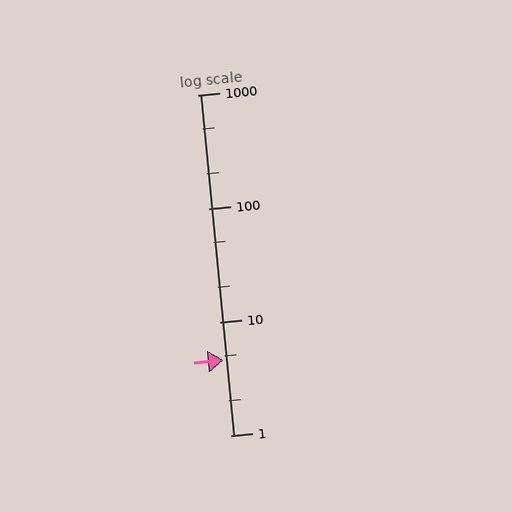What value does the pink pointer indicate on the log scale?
The pointer indicates approximately 4.6.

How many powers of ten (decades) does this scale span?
The scale spans 3 decades, from 1 to 1000.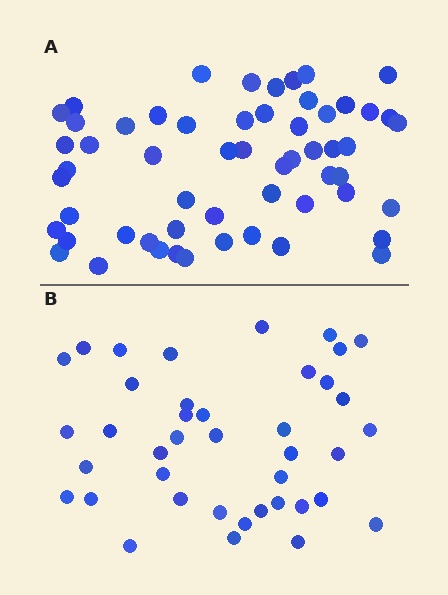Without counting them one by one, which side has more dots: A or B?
Region A (the top region) has more dots.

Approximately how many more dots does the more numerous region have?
Region A has approximately 15 more dots than region B.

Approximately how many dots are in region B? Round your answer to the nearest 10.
About 40 dots.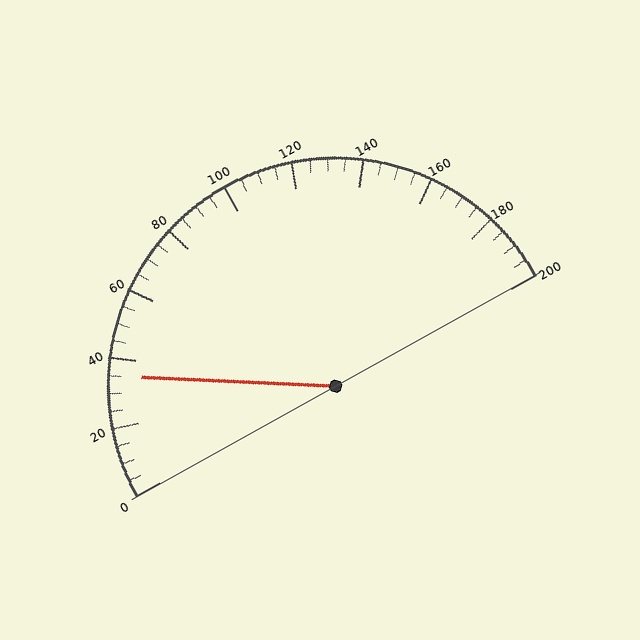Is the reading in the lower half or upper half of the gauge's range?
The reading is in the lower half of the range (0 to 200).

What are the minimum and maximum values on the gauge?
The gauge ranges from 0 to 200.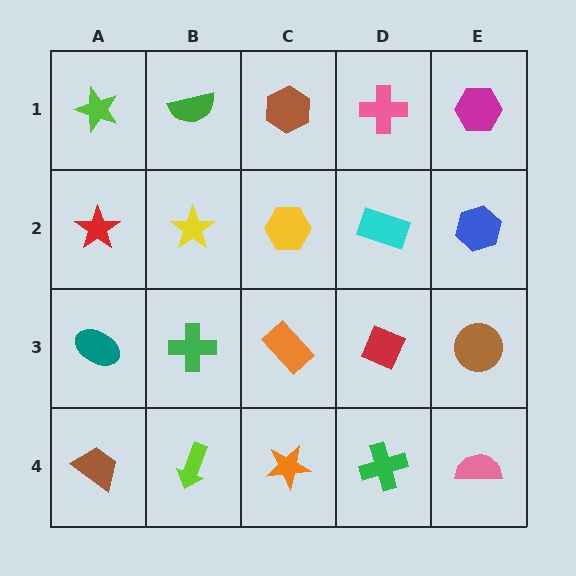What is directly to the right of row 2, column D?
A blue hexagon.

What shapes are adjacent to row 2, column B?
A green semicircle (row 1, column B), a green cross (row 3, column B), a red star (row 2, column A), a yellow hexagon (row 2, column C).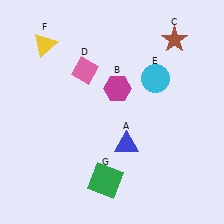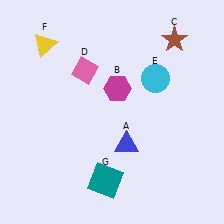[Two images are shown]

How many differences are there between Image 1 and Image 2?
There is 1 difference between the two images.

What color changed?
The square (G) changed from green in Image 1 to teal in Image 2.